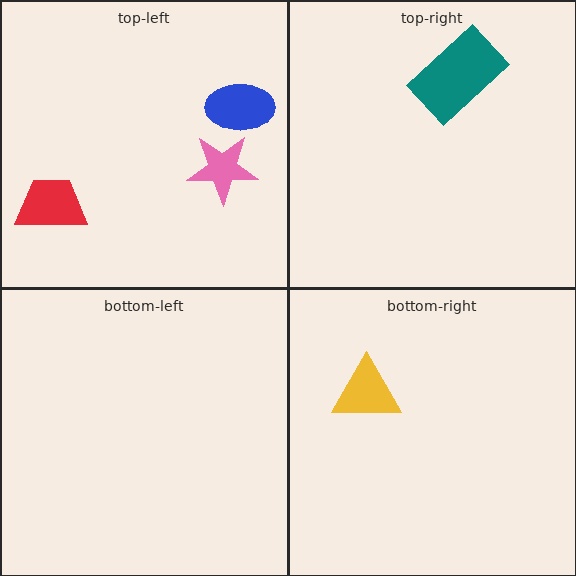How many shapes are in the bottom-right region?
1.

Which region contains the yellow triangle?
The bottom-right region.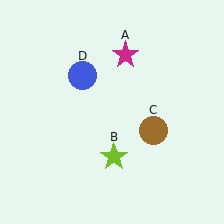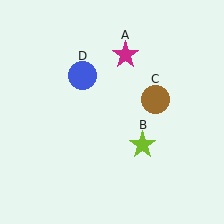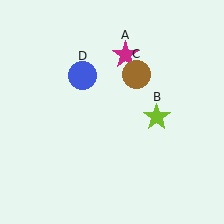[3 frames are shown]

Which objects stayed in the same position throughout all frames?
Magenta star (object A) and blue circle (object D) remained stationary.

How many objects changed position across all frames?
2 objects changed position: lime star (object B), brown circle (object C).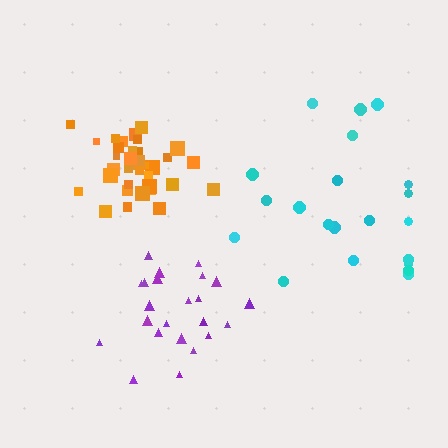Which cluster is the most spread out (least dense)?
Cyan.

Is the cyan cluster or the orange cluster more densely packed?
Orange.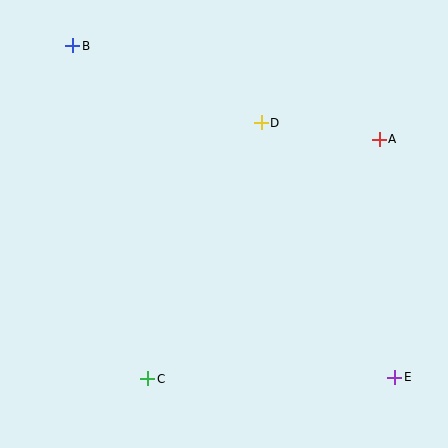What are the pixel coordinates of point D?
Point D is at (261, 123).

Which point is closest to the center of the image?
Point D at (261, 123) is closest to the center.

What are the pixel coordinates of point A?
Point A is at (379, 139).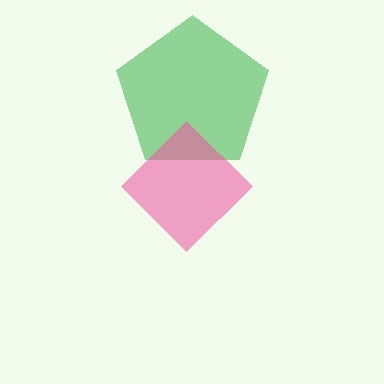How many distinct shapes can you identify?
There are 2 distinct shapes: a green pentagon, a pink diamond.